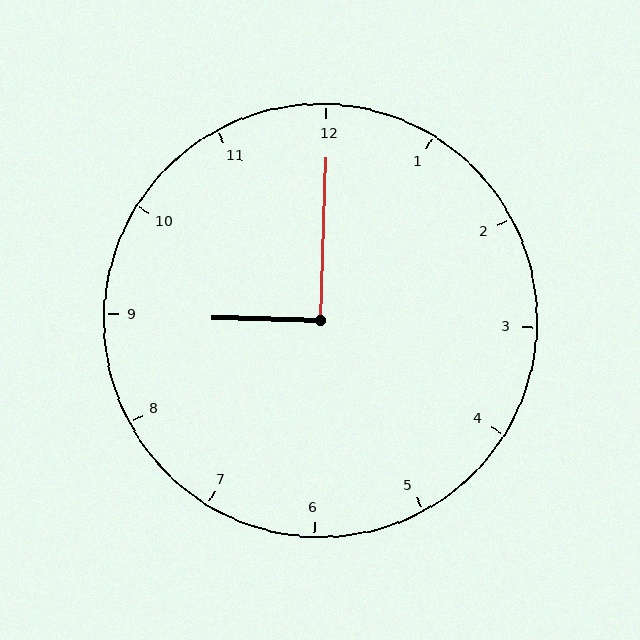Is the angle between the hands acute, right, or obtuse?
It is right.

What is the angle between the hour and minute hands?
Approximately 90 degrees.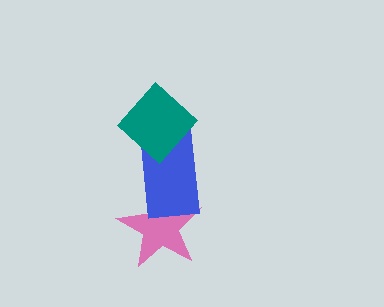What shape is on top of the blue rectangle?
The teal diamond is on top of the blue rectangle.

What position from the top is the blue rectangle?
The blue rectangle is 2nd from the top.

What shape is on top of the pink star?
The blue rectangle is on top of the pink star.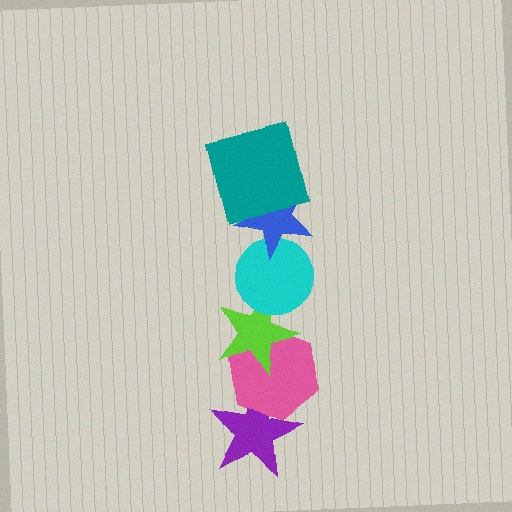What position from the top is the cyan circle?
The cyan circle is 3rd from the top.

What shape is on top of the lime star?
The cyan circle is on top of the lime star.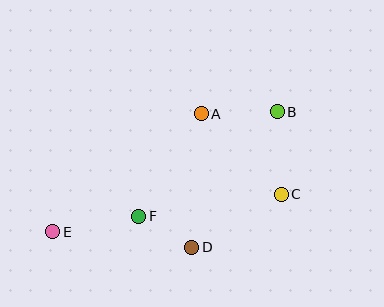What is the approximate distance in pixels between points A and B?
The distance between A and B is approximately 76 pixels.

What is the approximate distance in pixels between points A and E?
The distance between A and E is approximately 190 pixels.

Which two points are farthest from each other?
Points B and E are farthest from each other.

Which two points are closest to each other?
Points D and F are closest to each other.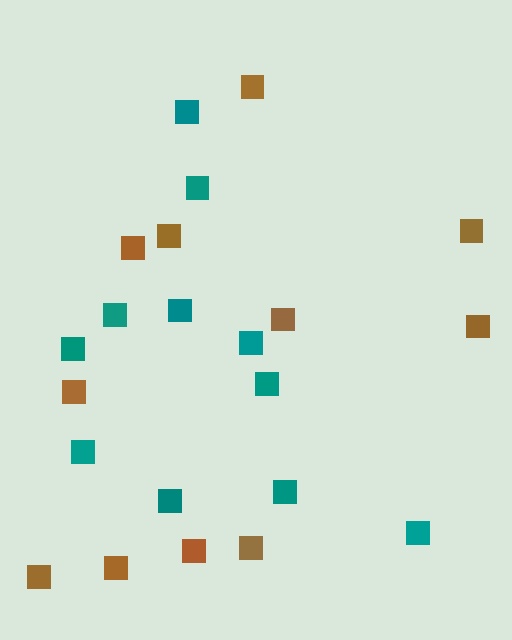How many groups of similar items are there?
There are 2 groups: one group of teal squares (11) and one group of brown squares (11).